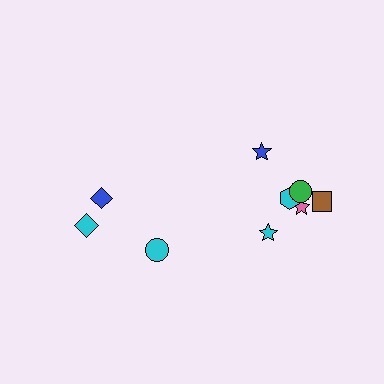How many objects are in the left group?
There are 3 objects.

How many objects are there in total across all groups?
There are 9 objects.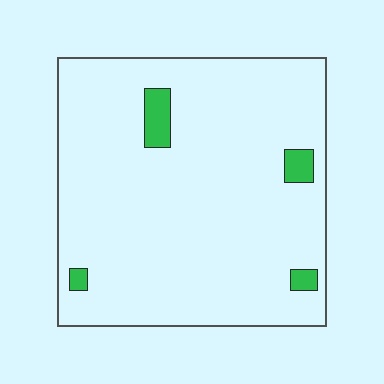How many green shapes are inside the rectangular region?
4.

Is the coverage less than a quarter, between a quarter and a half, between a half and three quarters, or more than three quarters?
Less than a quarter.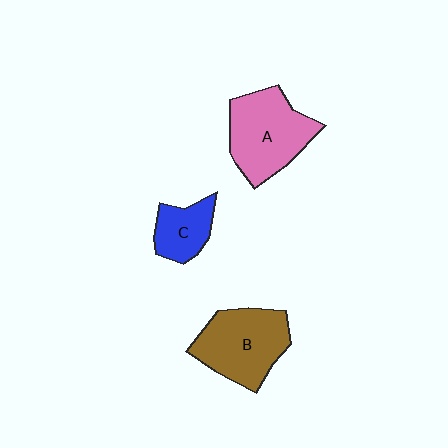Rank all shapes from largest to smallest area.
From largest to smallest: A (pink), B (brown), C (blue).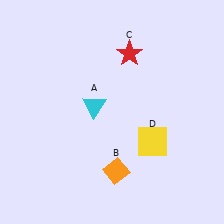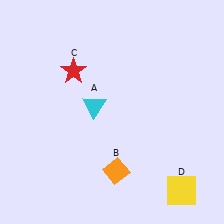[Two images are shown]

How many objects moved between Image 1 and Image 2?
2 objects moved between the two images.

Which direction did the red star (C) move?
The red star (C) moved left.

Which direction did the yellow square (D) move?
The yellow square (D) moved down.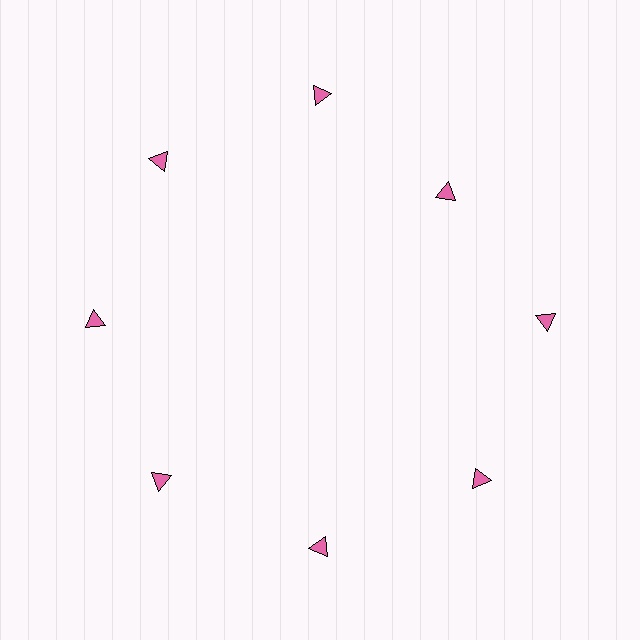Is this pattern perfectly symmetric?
No. The 8 pink triangles are arranged in a ring, but one element near the 2 o'clock position is pulled inward toward the center, breaking the 8-fold rotational symmetry.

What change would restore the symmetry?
The symmetry would be restored by moving it outward, back onto the ring so that all 8 triangles sit at equal angles and equal distance from the center.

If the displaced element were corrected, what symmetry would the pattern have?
It would have 8-fold rotational symmetry — the pattern would map onto itself every 45 degrees.